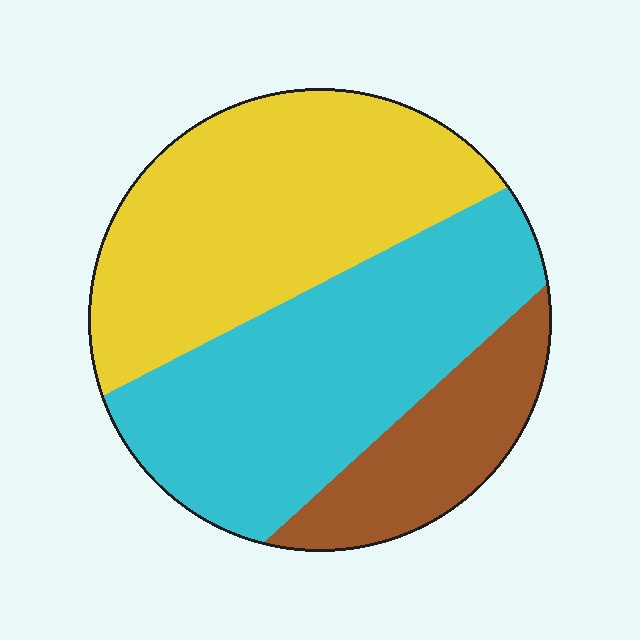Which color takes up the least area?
Brown, at roughly 15%.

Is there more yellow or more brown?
Yellow.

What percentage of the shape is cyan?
Cyan takes up about two fifths (2/5) of the shape.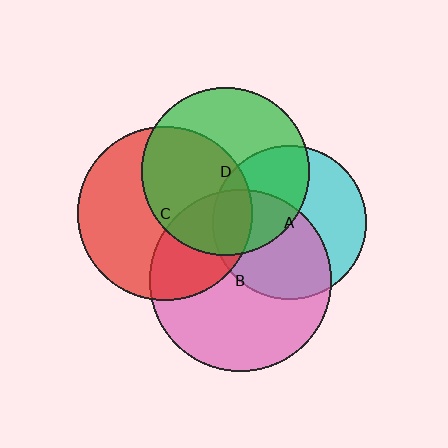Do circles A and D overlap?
Yes.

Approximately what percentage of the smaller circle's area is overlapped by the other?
Approximately 40%.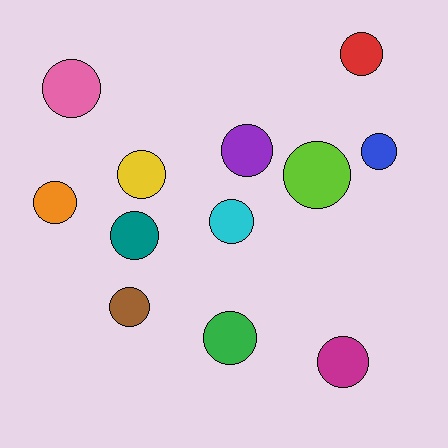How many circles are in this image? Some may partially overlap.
There are 12 circles.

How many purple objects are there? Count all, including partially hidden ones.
There is 1 purple object.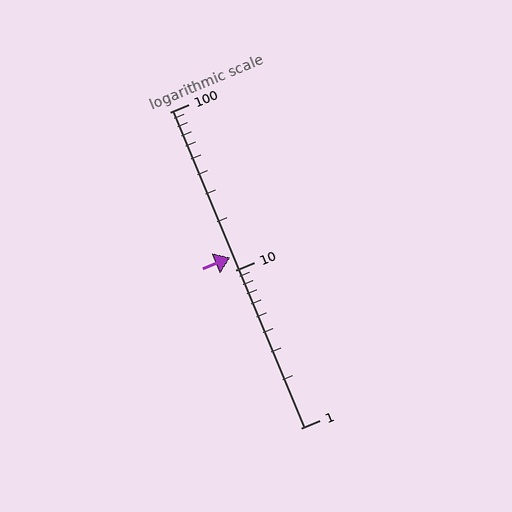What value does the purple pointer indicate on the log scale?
The pointer indicates approximately 12.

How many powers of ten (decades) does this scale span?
The scale spans 2 decades, from 1 to 100.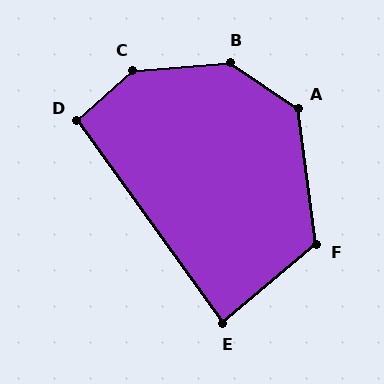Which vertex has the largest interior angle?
C, at approximately 143 degrees.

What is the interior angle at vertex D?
Approximately 97 degrees (obtuse).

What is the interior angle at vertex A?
Approximately 132 degrees (obtuse).